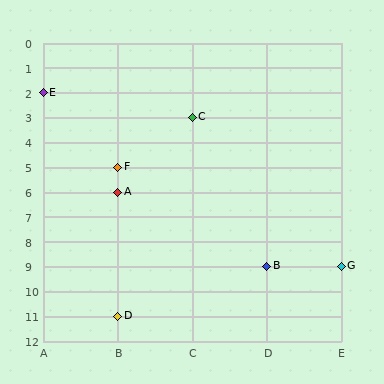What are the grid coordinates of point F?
Point F is at grid coordinates (B, 5).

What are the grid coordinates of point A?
Point A is at grid coordinates (B, 6).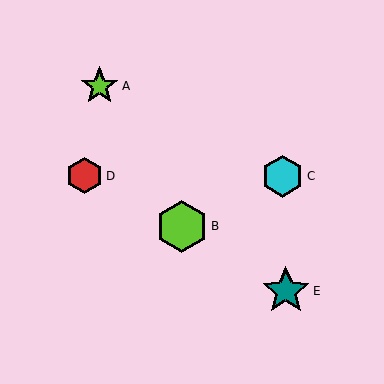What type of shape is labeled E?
Shape E is a teal star.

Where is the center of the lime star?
The center of the lime star is at (100, 86).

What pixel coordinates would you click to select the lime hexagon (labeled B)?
Click at (182, 227) to select the lime hexagon B.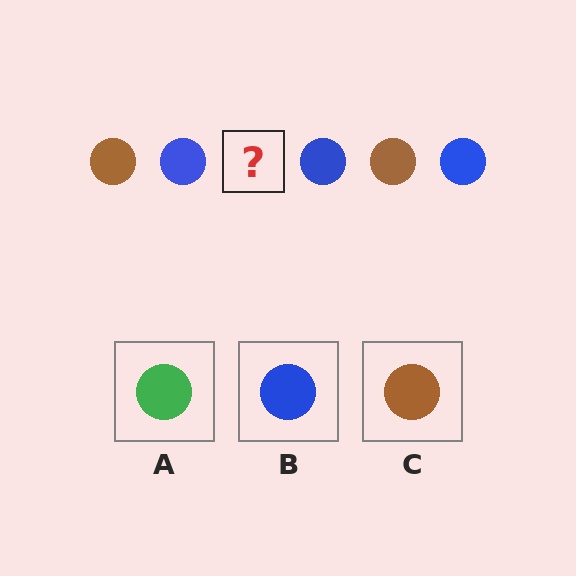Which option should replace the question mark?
Option C.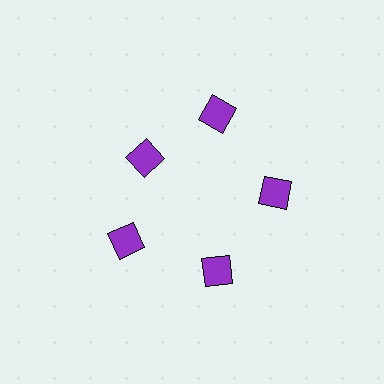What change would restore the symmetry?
The symmetry would be restored by moving it outward, back onto the ring so that all 5 squares sit at equal angles and equal distance from the center.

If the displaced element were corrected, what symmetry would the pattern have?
It would have 5-fold rotational symmetry — the pattern would map onto itself every 72 degrees.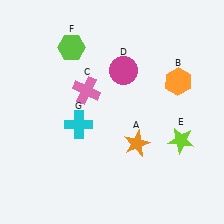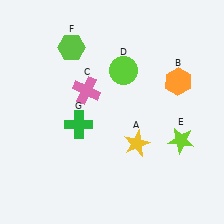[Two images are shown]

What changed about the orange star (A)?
In Image 1, A is orange. In Image 2, it changed to yellow.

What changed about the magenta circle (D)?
In Image 1, D is magenta. In Image 2, it changed to lime.